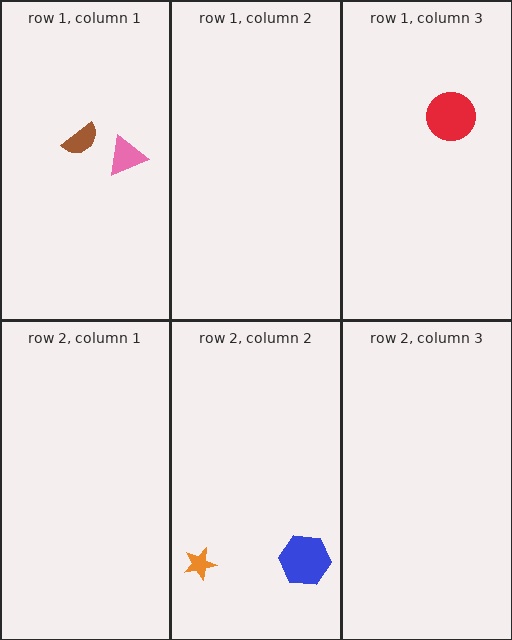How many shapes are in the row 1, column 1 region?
2.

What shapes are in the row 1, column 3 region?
The red circle.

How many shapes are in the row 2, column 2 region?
2.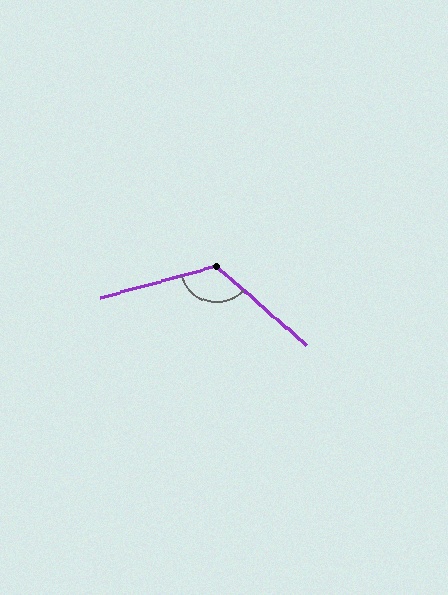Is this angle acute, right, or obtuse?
It is obtuse.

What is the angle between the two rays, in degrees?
Approximately 123 degrees.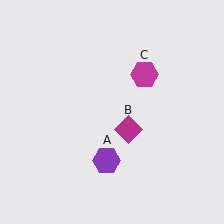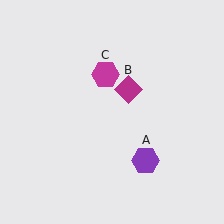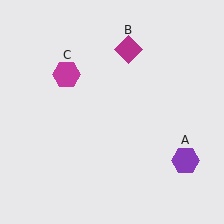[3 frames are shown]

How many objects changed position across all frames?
3 objects changed position: purple hexagon (object A), magenta diamond (object B), magenta hexagon (object C).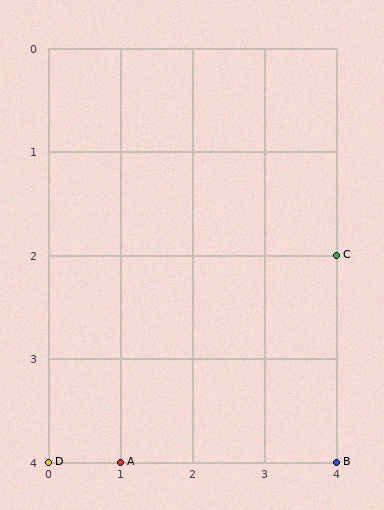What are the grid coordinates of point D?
Point D is at grid coordinates (0, 4).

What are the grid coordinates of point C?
Point C is at grid coordinates (4, 2).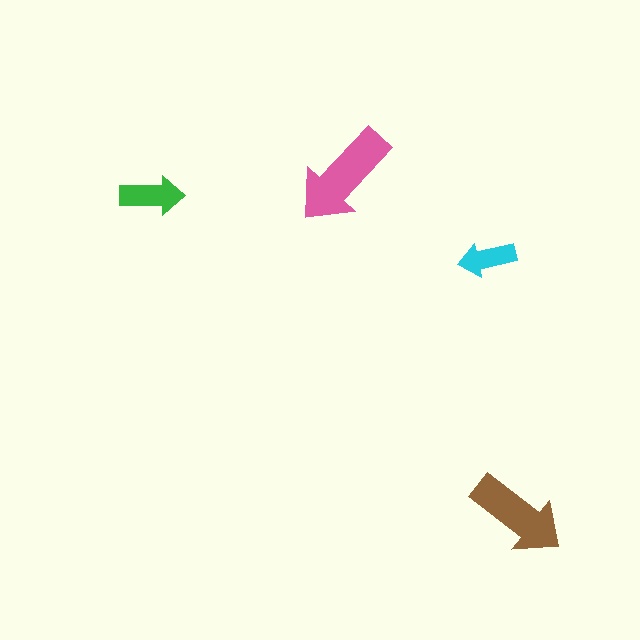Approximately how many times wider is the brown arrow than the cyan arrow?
About 1.5 times wider.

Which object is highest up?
The pink arrow is topmost.